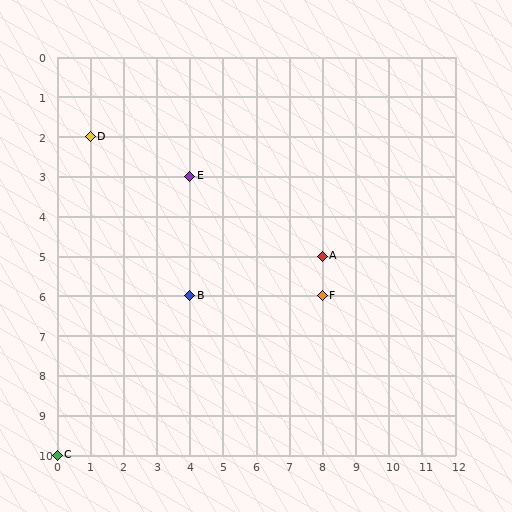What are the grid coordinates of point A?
Point A is at grid coordinates (8, 5).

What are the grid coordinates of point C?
Point C is at grid coordinates (0, 10).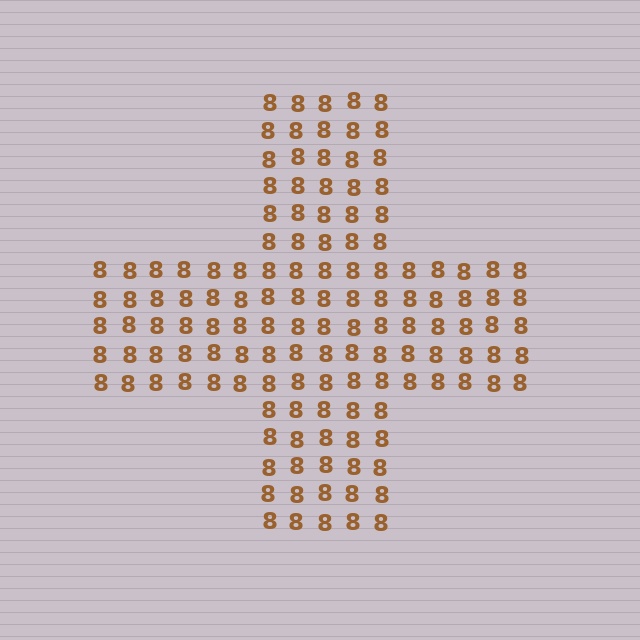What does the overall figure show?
The overall figure shows a cross.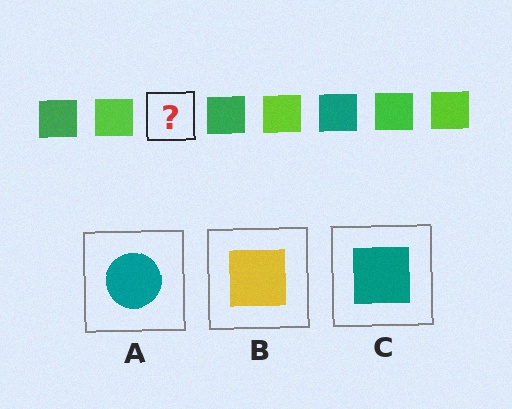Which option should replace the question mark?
Option C.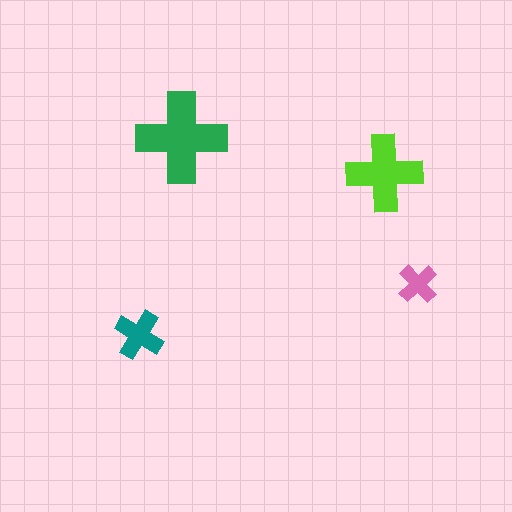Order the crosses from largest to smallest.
the green one, the lime one, the teal one, the pink one.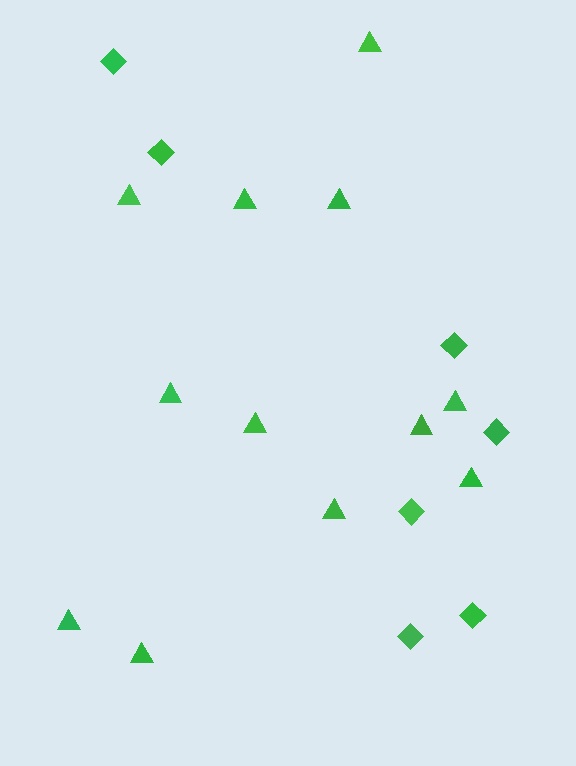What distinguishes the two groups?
There are 2 groups: one group of diamonds (7) and one group of triangles (12).